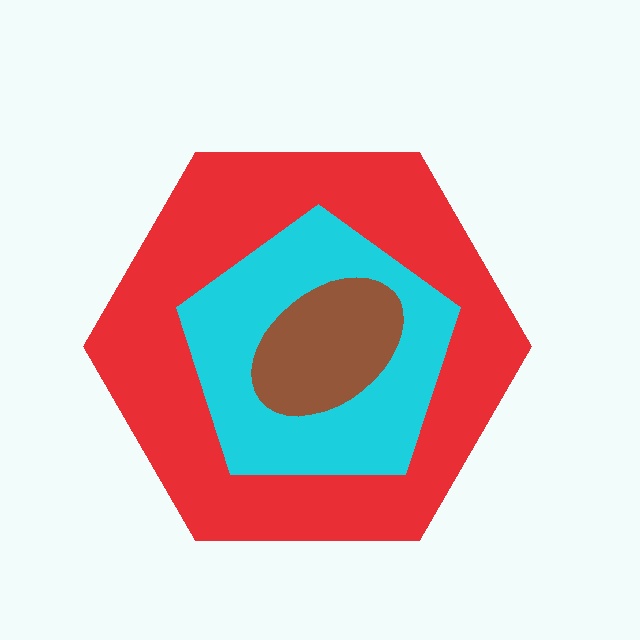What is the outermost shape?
The red hexagon.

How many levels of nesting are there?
3.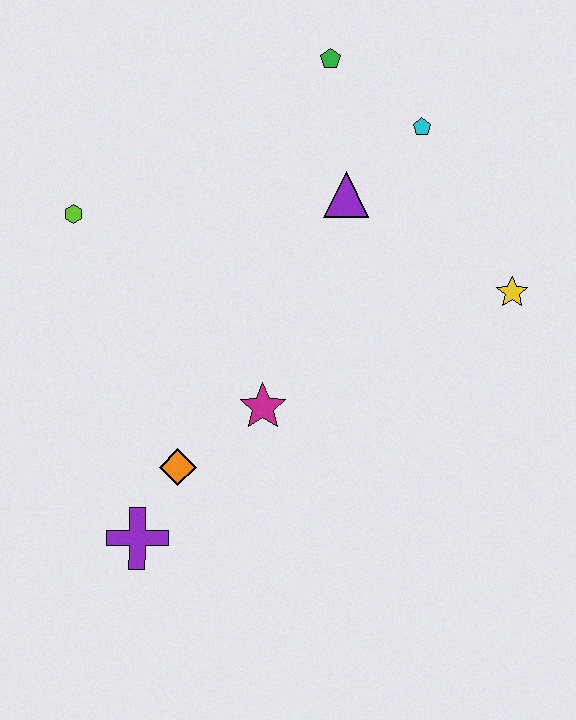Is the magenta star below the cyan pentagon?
Yes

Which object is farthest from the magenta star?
The green pentagon is farthest from the magenta star.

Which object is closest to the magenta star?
The orange diamond is closest to the magenta star.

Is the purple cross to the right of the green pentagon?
No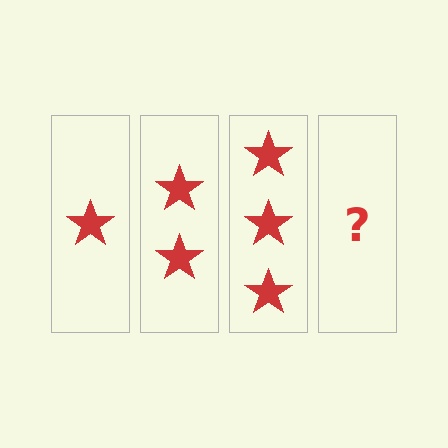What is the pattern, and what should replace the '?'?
The pattern is that each step adds one more star. The '?' should be 4 stars.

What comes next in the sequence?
The next element should be 4 stars.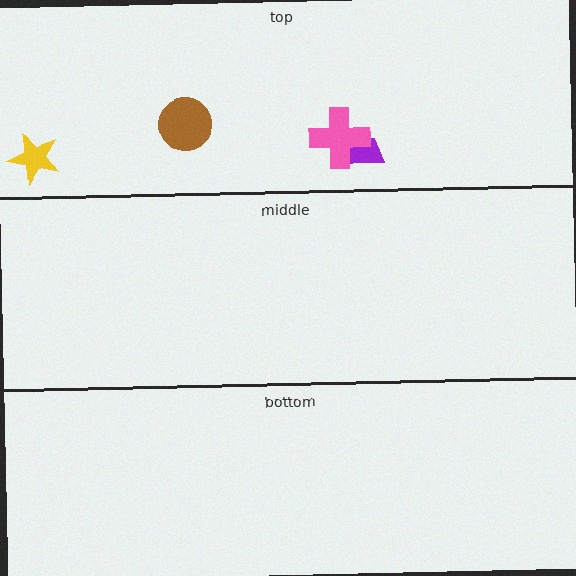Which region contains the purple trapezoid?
The top region.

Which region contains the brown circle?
The top region.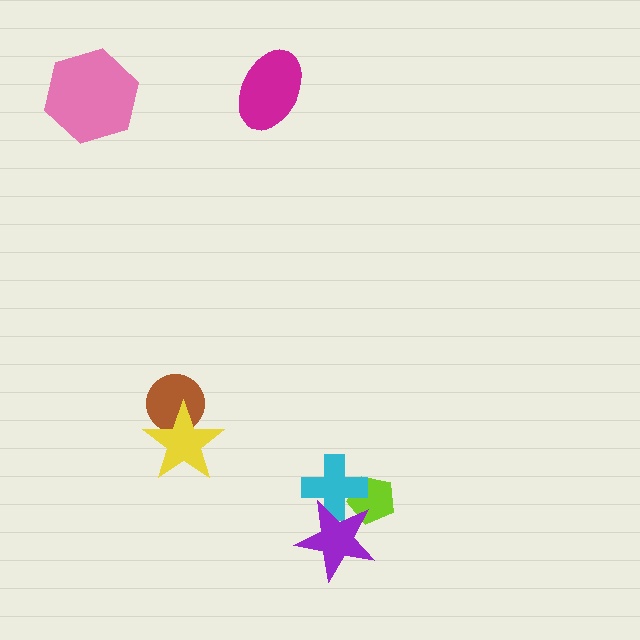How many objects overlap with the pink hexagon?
0 objects overlap with the pink hexagon.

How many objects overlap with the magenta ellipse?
0 objects overlap with the magenta ellipse.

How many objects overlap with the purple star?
2 objects overlap with the purple star.